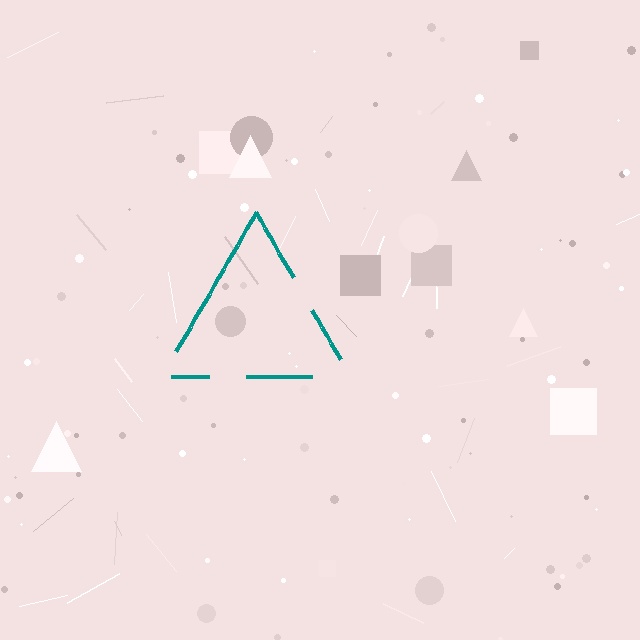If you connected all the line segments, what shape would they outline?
They would outline a triangle.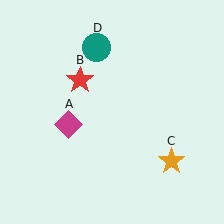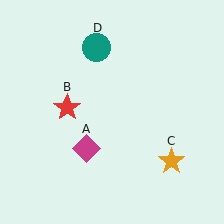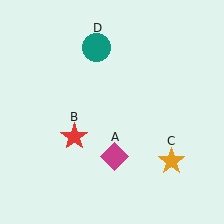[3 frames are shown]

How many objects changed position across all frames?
2 objects changed position: magenta diamond (object A), red star (object B).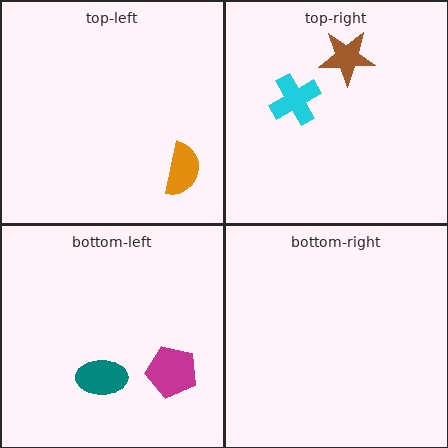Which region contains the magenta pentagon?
The bottom-left region.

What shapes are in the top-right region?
The cyan cross, the brown star.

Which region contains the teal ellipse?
The bottom-left region.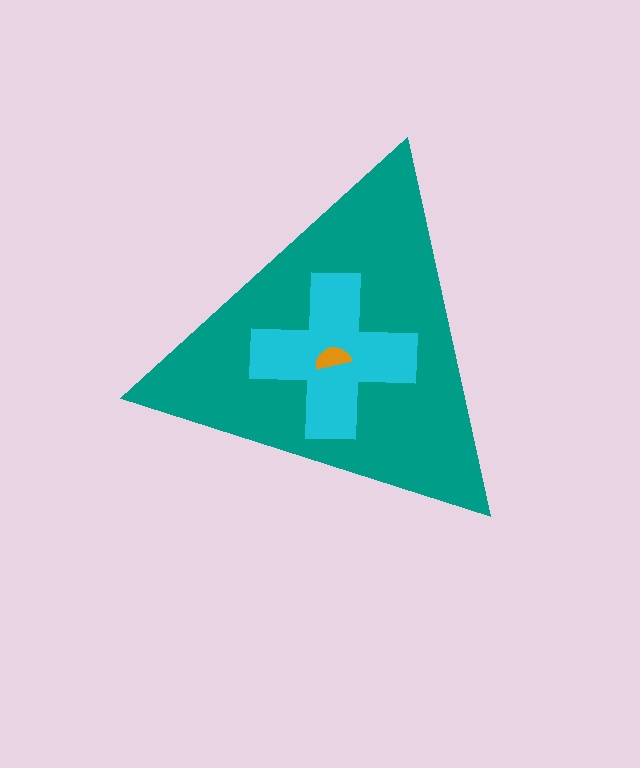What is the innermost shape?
The orange semicircle.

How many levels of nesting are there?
3.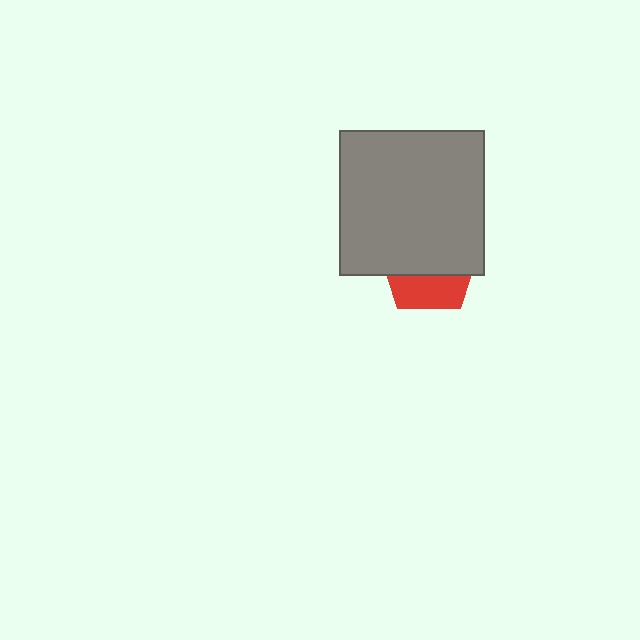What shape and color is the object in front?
The object in front is a gray square.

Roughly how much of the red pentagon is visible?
A small part of it is visible (roughly 37%).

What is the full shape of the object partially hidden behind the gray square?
The partially hidden object is a red pentagon.